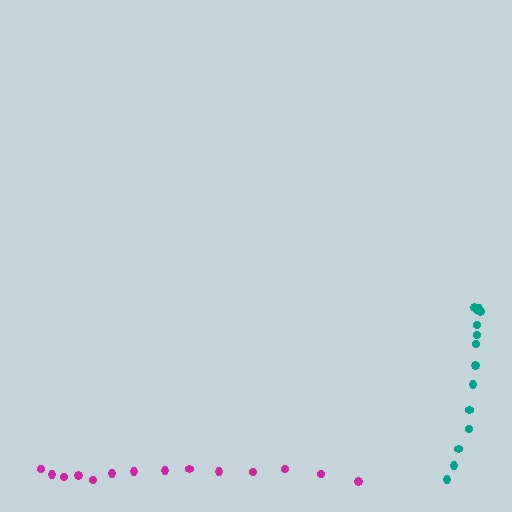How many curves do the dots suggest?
There are 2 distinct paths.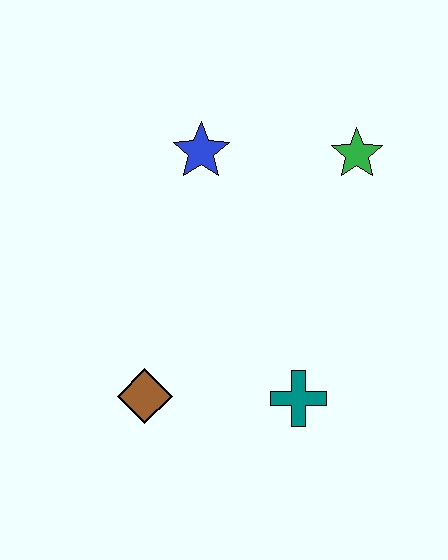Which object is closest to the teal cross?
The brown diamond is closest to the teal cross.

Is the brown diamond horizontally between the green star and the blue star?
No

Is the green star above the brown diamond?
Yes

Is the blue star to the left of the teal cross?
Yes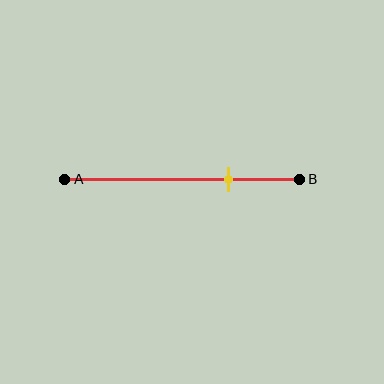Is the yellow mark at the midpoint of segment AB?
No, the mark is at about 70% from A, not at the 50% midpoint.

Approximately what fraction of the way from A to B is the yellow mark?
The yellow mark is approximately 70% of the way from A to B.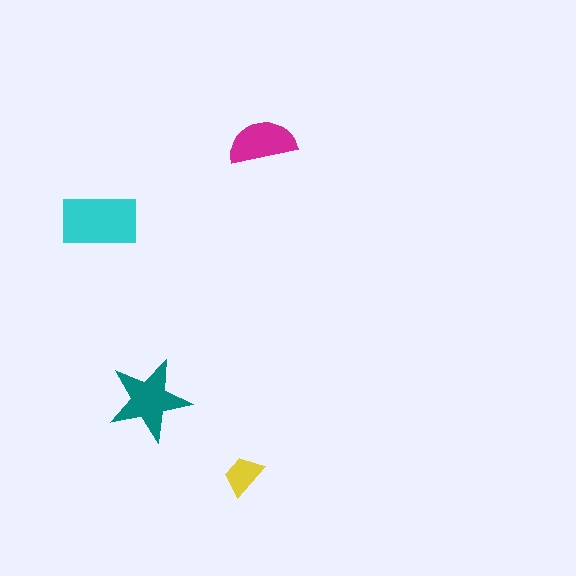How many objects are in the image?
There are 4 objects in the image.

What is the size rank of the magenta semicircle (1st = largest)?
3rd.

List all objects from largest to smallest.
The cyan rectangle, the teal star, the magenta semicircle, the yellow trapezoid.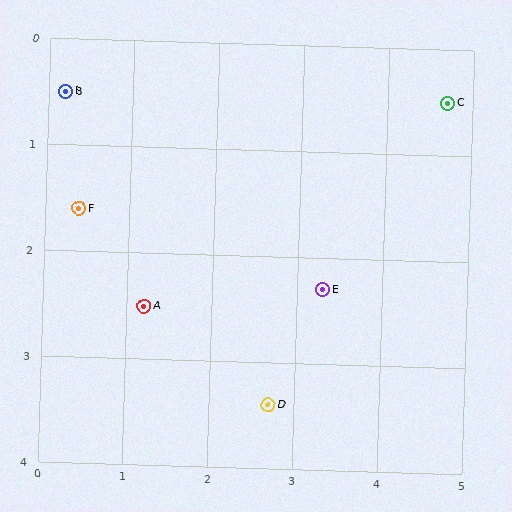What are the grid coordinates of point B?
Point B is at approximately (0.2, 0.5).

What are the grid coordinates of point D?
Point D is at approximately (2.7, 3.4).